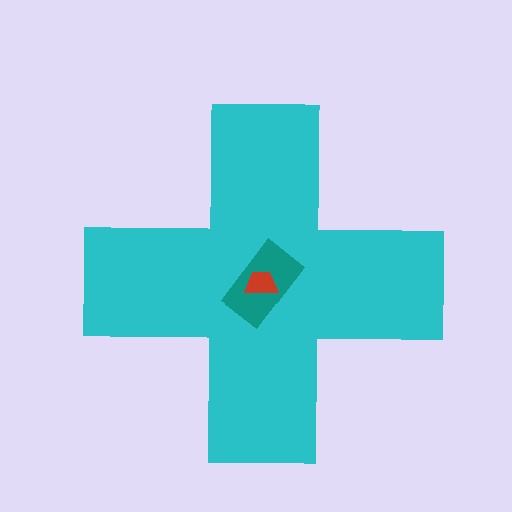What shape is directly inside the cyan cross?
The teal rectangle.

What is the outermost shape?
The cyan cross.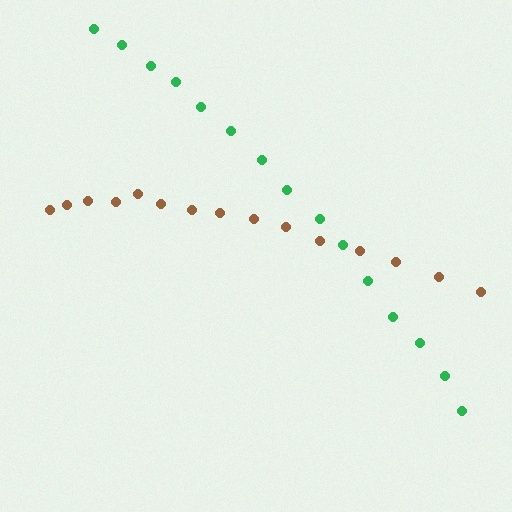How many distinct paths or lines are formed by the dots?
There are 2 distinct paths.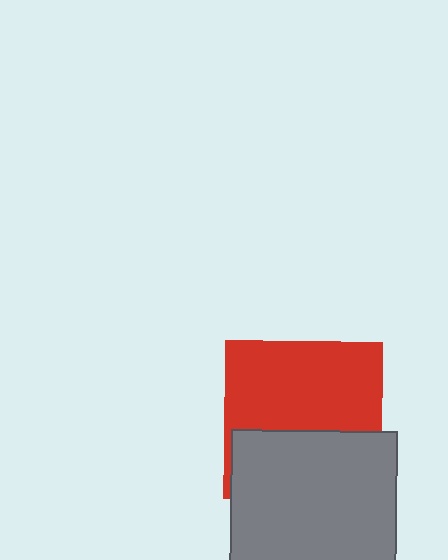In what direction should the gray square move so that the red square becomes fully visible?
The gray square should move down. That is the shortest direction to clear the overlap and leave the red square fully visible.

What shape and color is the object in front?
The object in front is a gray square.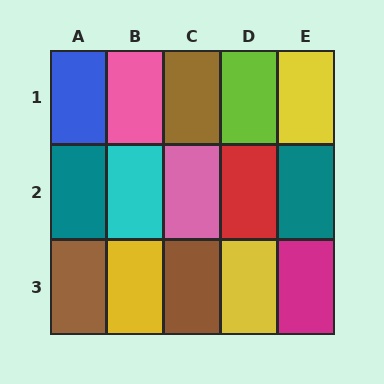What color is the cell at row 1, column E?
Yellow.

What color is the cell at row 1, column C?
Brown.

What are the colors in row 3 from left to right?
Brown, yellow, brown, yellow, magenta.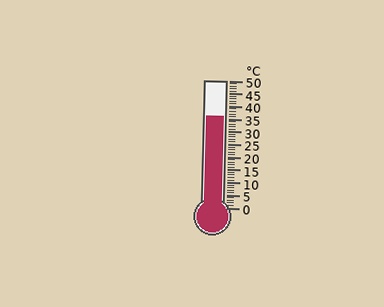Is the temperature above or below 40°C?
The temperature is below 40°C.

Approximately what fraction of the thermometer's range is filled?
The thermometer is filled to approximately 70% of its range.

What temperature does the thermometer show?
The thermometer shows approximately 36°C.